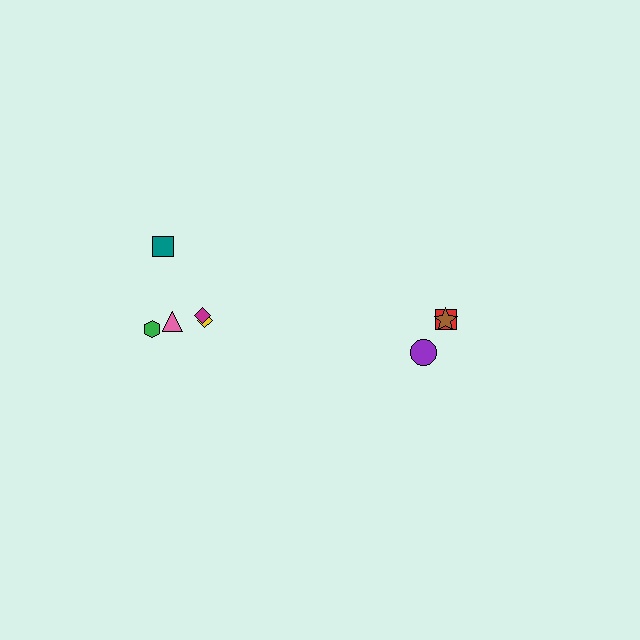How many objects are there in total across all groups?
There are 8 objects.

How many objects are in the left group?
There are 5 objects.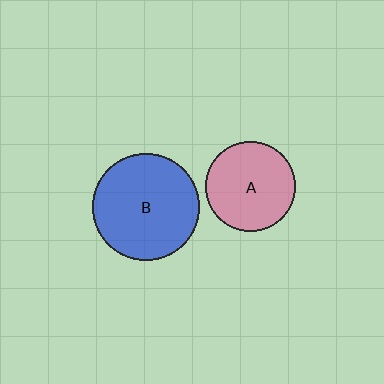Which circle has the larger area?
Circle B (blue).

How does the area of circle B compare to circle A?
Approximately 1.4 times.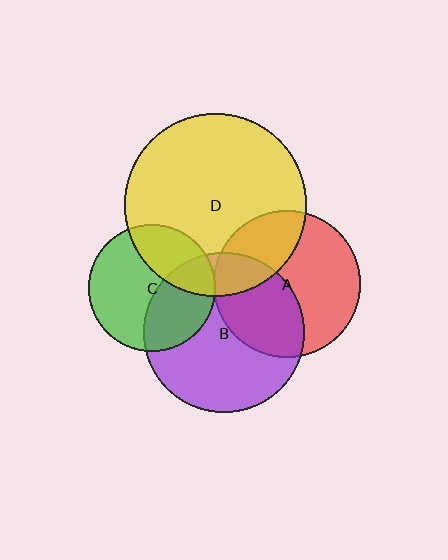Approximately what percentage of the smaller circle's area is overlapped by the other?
Approximately 5%.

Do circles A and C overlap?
Yes.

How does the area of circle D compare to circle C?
Approximately 2.1 times.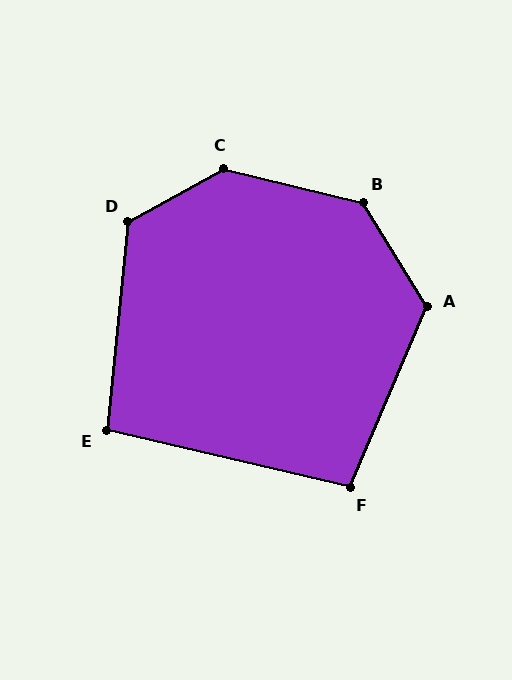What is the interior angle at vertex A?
Approximately 125 degrees (obtuse).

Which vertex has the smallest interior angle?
E, at approximately 97 degrees.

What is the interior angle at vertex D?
Approximately 125 degrees (obtuse).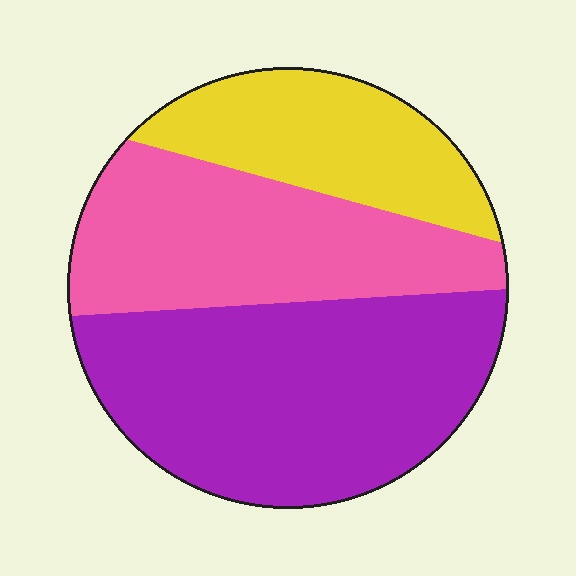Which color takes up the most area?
Purple, at roughly 45%.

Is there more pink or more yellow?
Pink.